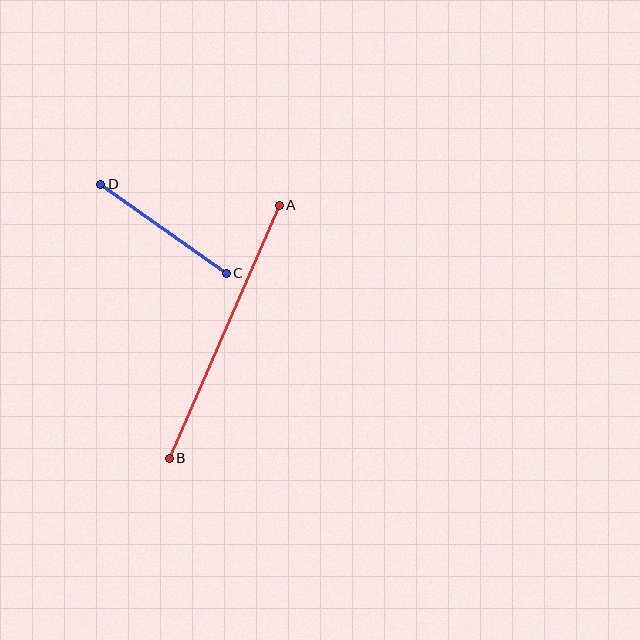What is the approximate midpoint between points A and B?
The midpoint is at approximately (224, 332) pixels.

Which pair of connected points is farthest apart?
Points A and B are farthest apart.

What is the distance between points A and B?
The distance is approximately 276 pixels.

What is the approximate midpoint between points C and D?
The midpoint is at approximately (163, 229) pixels.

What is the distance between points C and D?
The distance is approximately 154 pixels.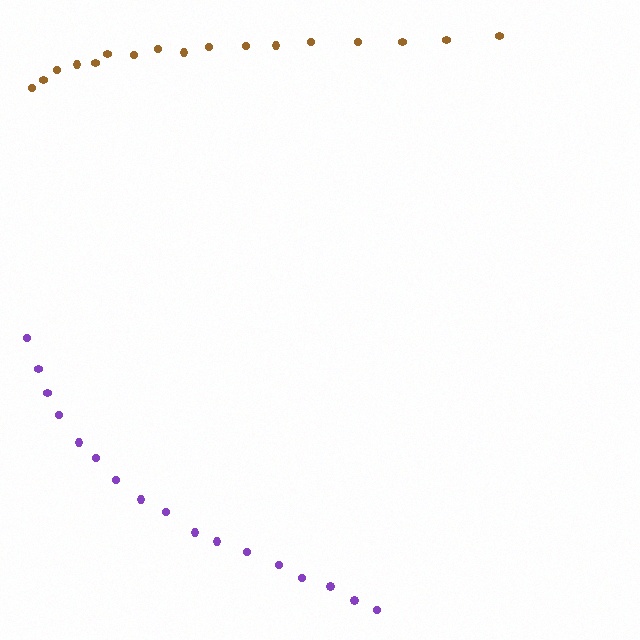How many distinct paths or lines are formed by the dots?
There are 2 distinct paths.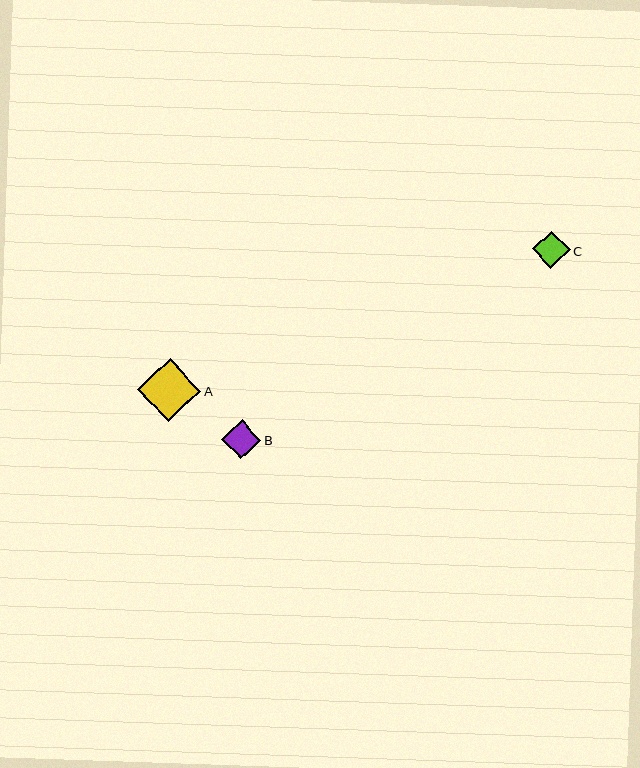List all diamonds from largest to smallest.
From largest to smallest: A, B, C.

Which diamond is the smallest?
Diamond C is the smallest with a size of approximately 37 pixels.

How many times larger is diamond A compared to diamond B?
Diamond A is approximately 1.6 times the size of diamond B.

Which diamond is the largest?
Diamond A is the largest with a size of approximately 63 pixels.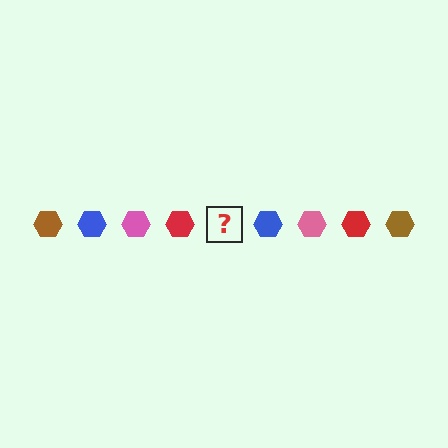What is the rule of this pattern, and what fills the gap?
The rule is that the pattern cycles through brown, blue, pink, red hexagons. The gap should be filled with a brown hexagon.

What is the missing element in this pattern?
The missing element is a brown hexagon.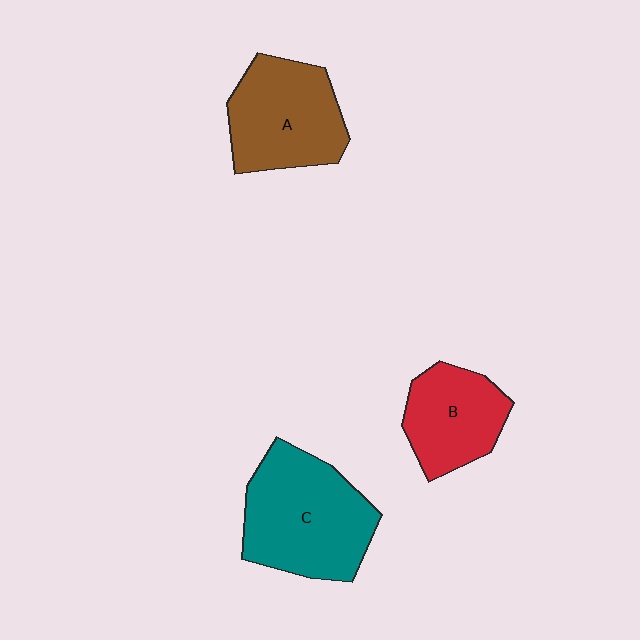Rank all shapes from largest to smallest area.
From largest to smallest: C (teal), A (brown), B (red).